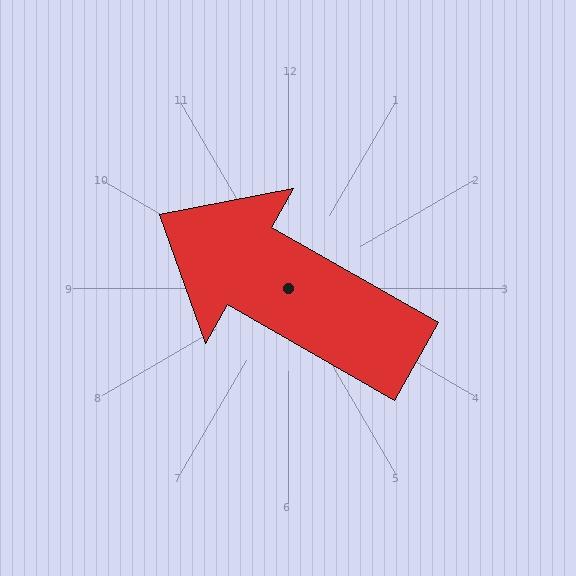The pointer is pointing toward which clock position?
Roughly 10 o'clock.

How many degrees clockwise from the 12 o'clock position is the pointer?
Approximately 300 degrees.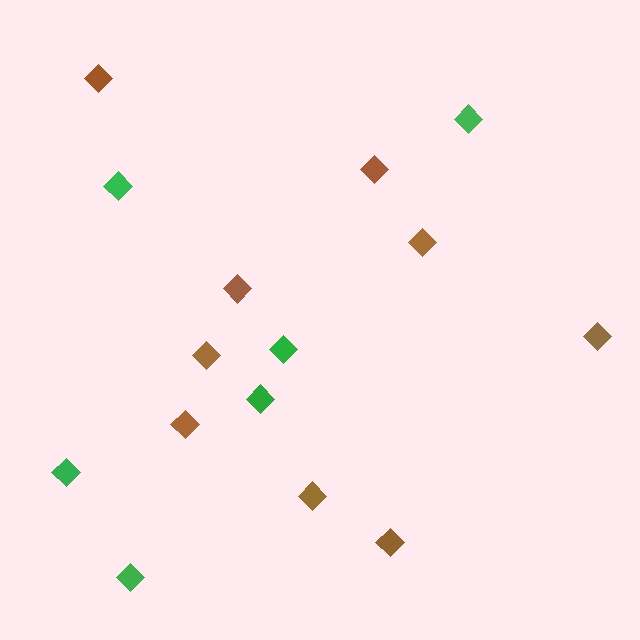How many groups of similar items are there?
There are 2 groups: one group of brown diamonds (9) and one group of green diamonds (6).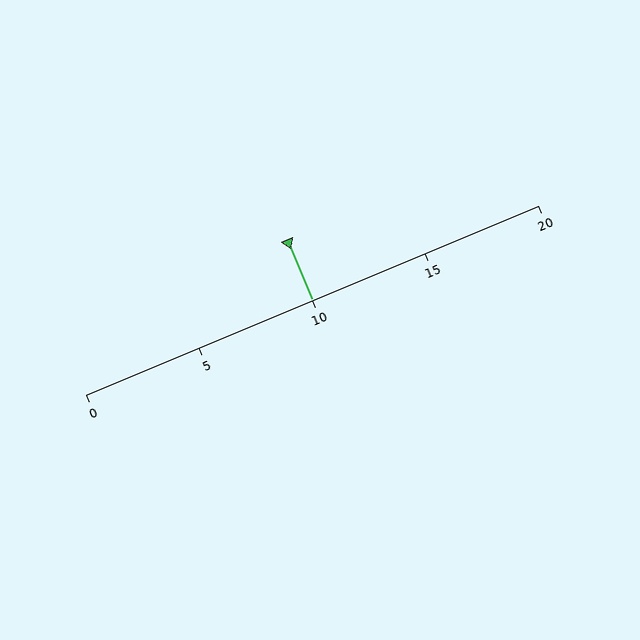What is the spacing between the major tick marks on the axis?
The major ticks are spaced 5 apart.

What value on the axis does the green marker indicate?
The marker indicates approximately 10.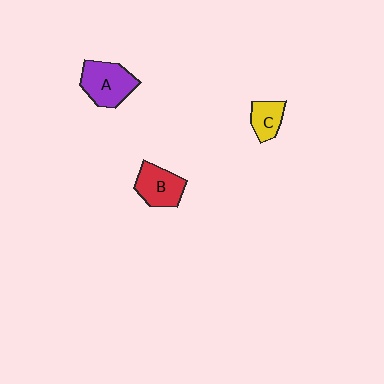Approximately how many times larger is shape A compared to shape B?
Approximately 1.2 times.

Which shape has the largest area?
Shape A (purple).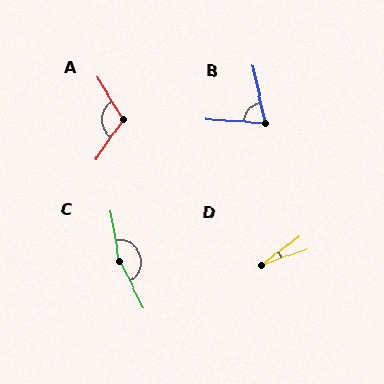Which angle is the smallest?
D, at approximately 17 degrees.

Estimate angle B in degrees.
Approximately 74 degrees.